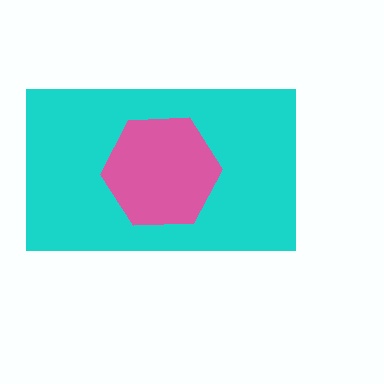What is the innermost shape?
The pink hexagon.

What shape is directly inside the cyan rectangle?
The pink hexagon.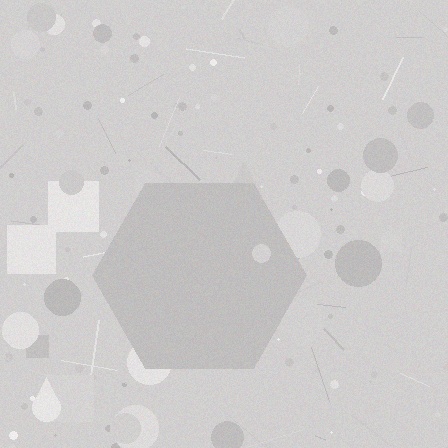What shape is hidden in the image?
A hexagon is hidden in the image.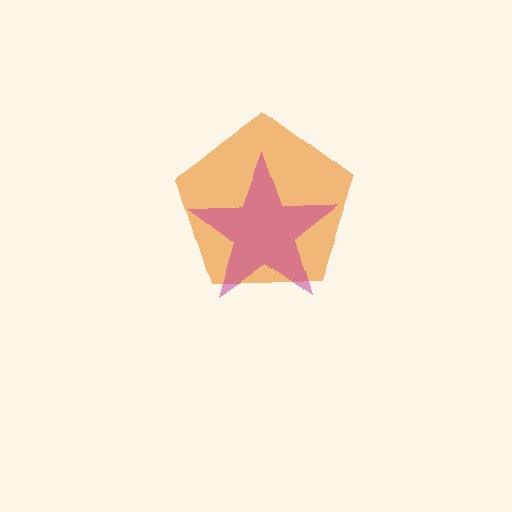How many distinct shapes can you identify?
There are 2 distinct shapes: an orange pentagon, a magenta star.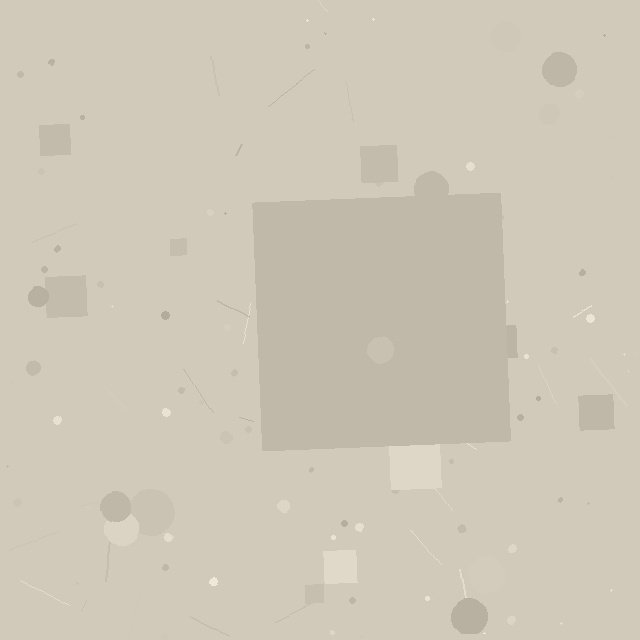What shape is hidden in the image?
A square is hidden in the image.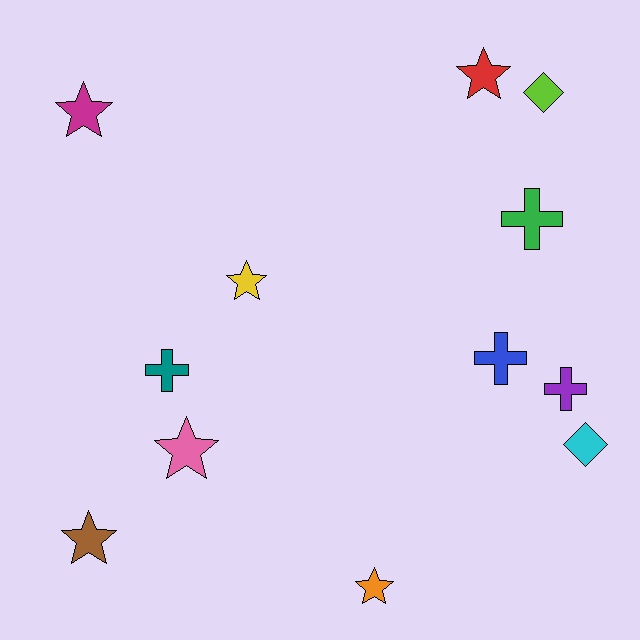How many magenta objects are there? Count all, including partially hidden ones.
There is 1 magenta object.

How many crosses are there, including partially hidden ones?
There are 4 crosses.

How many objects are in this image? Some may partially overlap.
There are 12 objects.